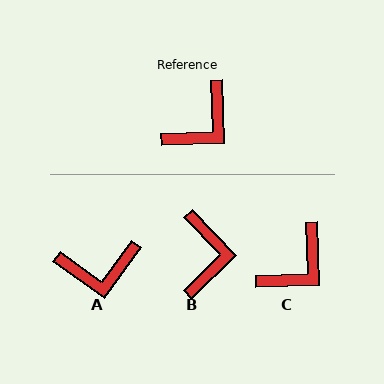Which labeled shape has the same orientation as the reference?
C.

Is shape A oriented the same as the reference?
No, it is off by about 38 degrees.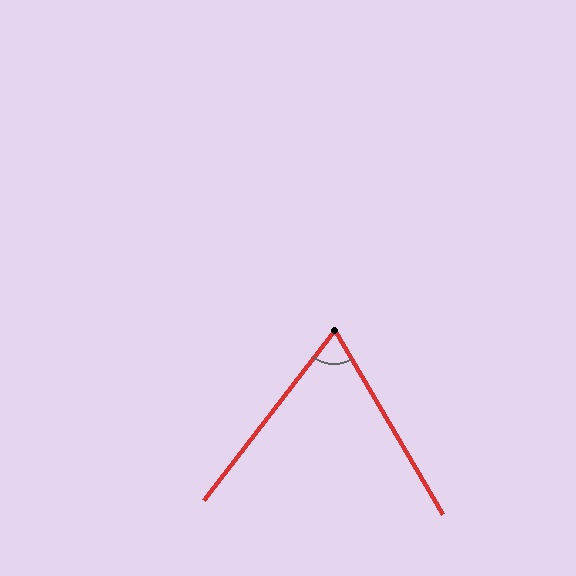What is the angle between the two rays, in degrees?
Approximately 68 degrees.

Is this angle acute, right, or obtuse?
It is acute.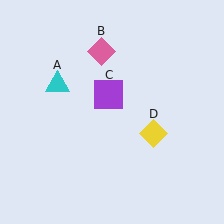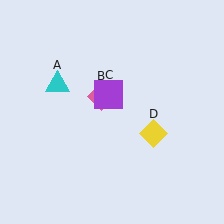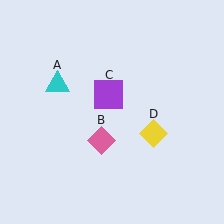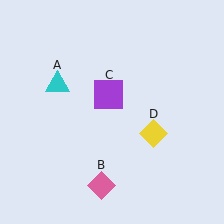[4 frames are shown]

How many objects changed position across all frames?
1 object changed position: pink diamond (object B).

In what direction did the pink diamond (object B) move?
The pink diamond (object B) moved down.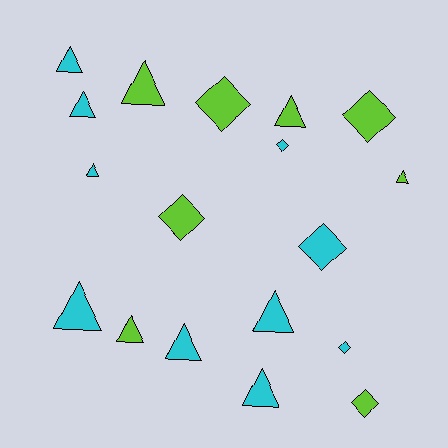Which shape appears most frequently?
Triangle, with 11 objects.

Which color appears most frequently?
Cyan, with 10 objects.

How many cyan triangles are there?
There are 7 cyan triangles.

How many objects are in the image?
There are 18 objects.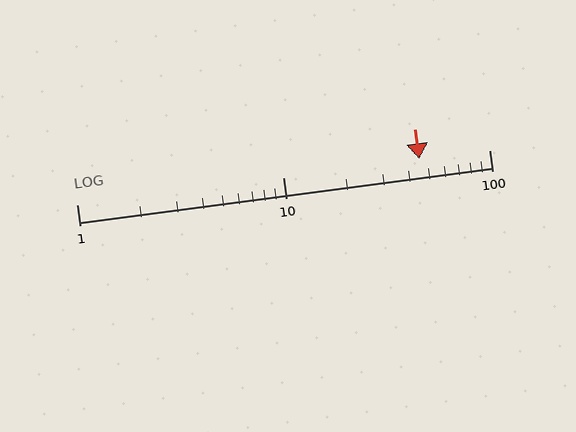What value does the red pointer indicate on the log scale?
The pointer indicates approximately 46.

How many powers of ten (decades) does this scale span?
The scale spans 2 decades, from 1 to 100.